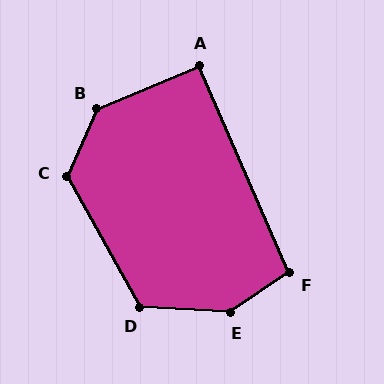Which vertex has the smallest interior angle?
A, at approximately 91 degrees.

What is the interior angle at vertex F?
Approximately 101 degrees (obtuse).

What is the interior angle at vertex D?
Approximately 123 degrees (obtuse).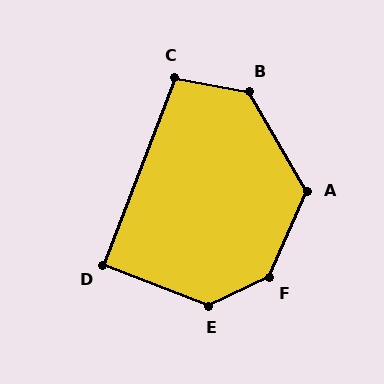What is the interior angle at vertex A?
Approximately 126 degrees (obtuse).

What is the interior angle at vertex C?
Approximately 100 degrees (obtuse).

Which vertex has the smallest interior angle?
D, at approximately 90 degrees.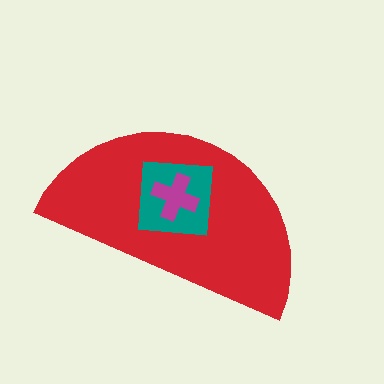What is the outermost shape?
The red semicircle.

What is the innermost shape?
The magenta cross.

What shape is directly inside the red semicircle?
The teal square.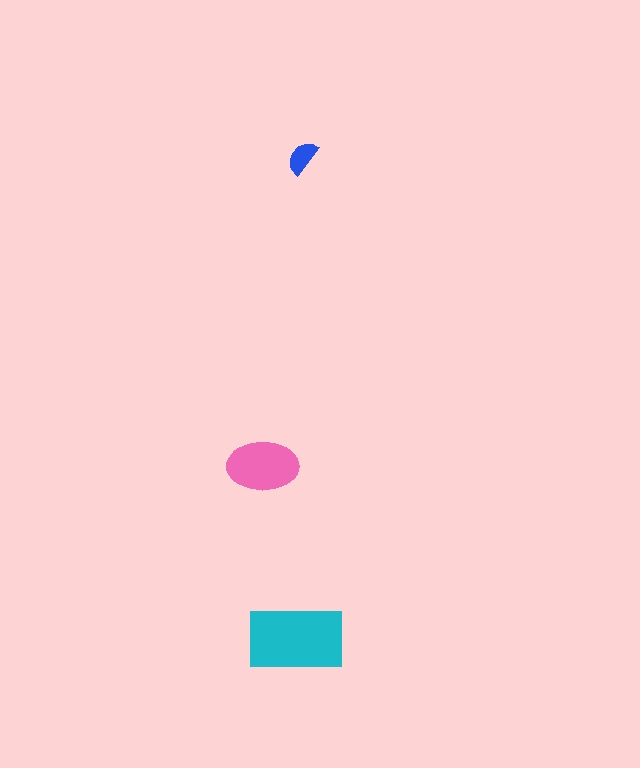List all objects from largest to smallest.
The cyan rectangle, the pink ellipse, the blue semicircle.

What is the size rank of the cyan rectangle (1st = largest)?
1st.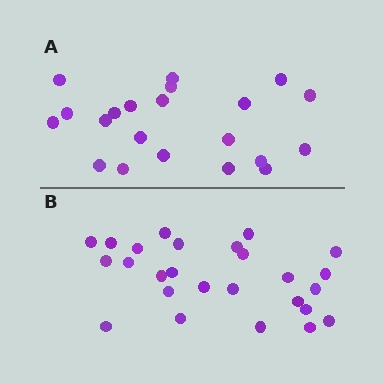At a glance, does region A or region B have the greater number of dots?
Region B (the bottom region) has more dots.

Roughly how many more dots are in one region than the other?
Region B has about 5 more dots than region A.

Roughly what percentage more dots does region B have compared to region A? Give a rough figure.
About 25% more.